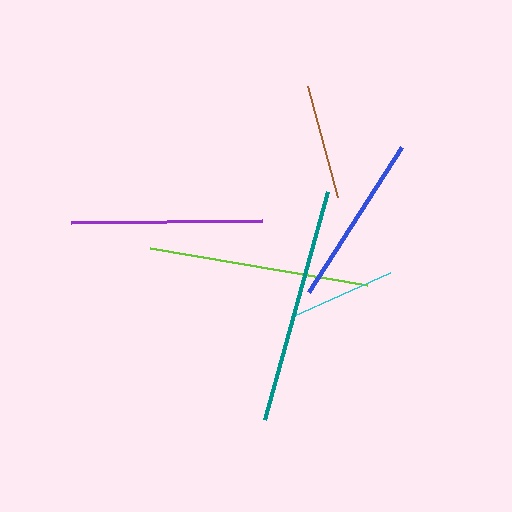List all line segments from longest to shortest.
From longest to shortest: teal, lime, purple, blue, brown, cyan.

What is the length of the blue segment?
The blue segment is approximately 172 pixels long.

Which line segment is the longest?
The teal line is the longest at approximately 237 pixels.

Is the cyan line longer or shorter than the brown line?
The brown line is longer than the cyan line.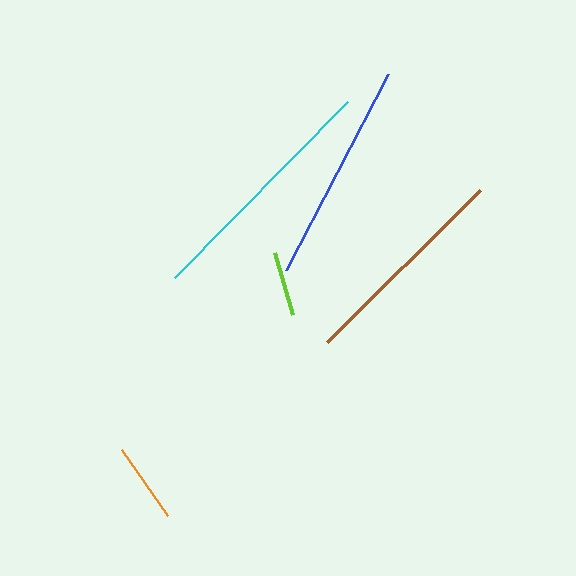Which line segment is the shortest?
The lime line is the shortest at approximately 65 pixels.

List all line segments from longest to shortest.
From longest to shortest: cyan, blue, brown, orange, lime.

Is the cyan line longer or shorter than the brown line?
The cyan line is longer than the brown line.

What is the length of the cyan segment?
The cyan segment is approximately 247 pixels long.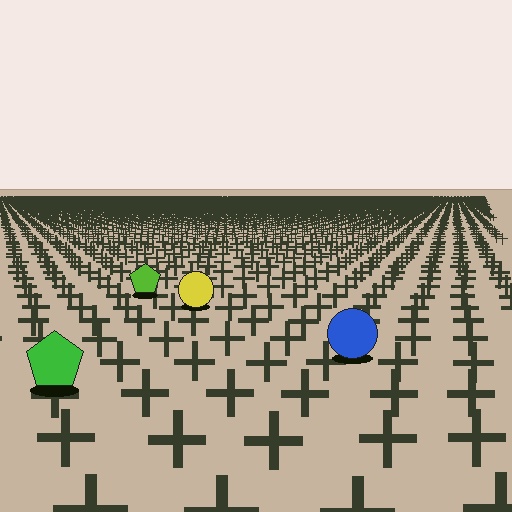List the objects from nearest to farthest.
From nearest to farthest: the green pentagon, the blue circle, the yellow circle, the lime pentagon.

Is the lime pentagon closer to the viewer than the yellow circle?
No. The yellow circle is closer — you can tell from the texture gradient: the ground texture is coarser near it.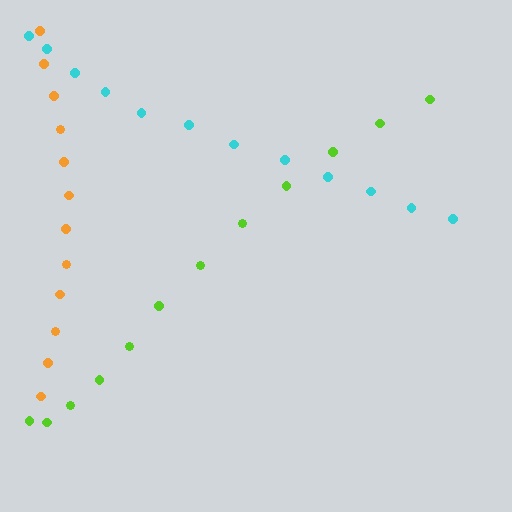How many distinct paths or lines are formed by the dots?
There are 3 distinct paths.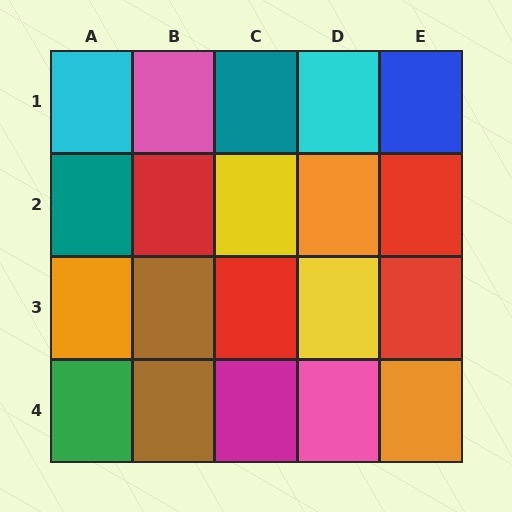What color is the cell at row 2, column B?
Red.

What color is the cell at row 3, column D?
Yellow.